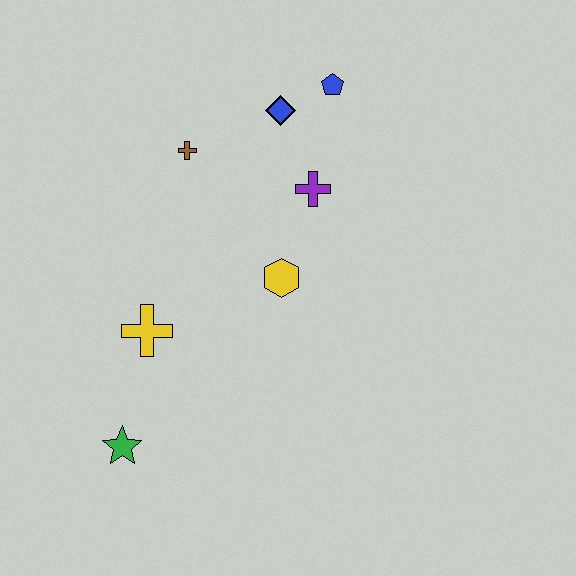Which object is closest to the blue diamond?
The blue pentagon is closest to the blue diamond.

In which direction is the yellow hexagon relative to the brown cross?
The yellow hexagon is below the brown cross.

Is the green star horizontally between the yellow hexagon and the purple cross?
No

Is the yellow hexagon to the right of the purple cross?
No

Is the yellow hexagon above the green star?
Yes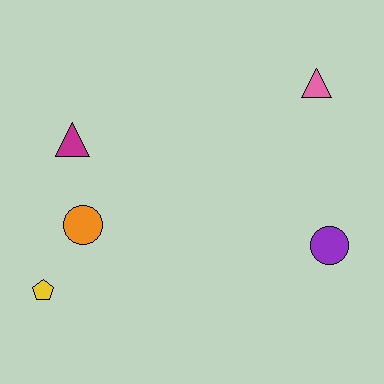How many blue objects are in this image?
There are no blue objects.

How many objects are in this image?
There are 5 objects.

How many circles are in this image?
There are 2 circles.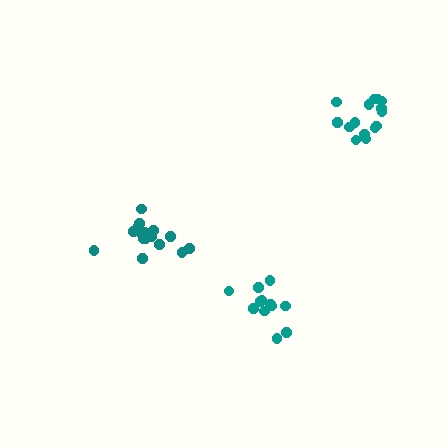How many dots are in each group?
Group 1: 17 dots, Group 2: 12 dots, Group 3: 15 dots (44 total).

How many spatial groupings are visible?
There are 3 spatial groupings.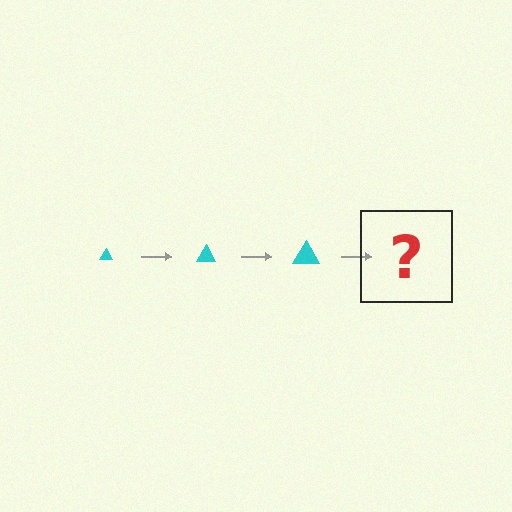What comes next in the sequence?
The next element should be a cyan triangle, larger than the previous one.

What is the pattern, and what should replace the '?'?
The pattern is that the triangle gets progressively larger each step. The '?' should be a cyan triangle, larger than the previous one.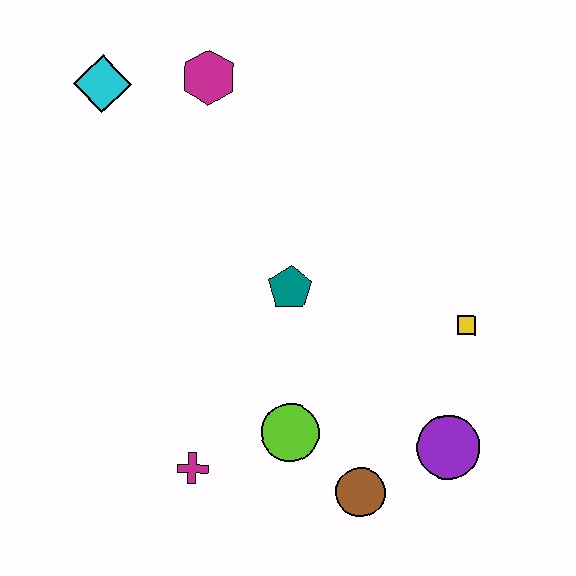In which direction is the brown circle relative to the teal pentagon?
The brown circle is below the teal pentagon.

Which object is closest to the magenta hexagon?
The cyan diamond is closest to the magenta hexagon.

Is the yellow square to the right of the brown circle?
Yes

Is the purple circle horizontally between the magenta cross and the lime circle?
No